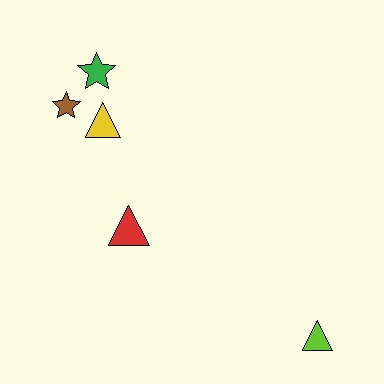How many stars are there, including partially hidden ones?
There are 2 stars.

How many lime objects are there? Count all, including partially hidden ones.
There is 1 lime object.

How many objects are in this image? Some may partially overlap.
There are 5 objects.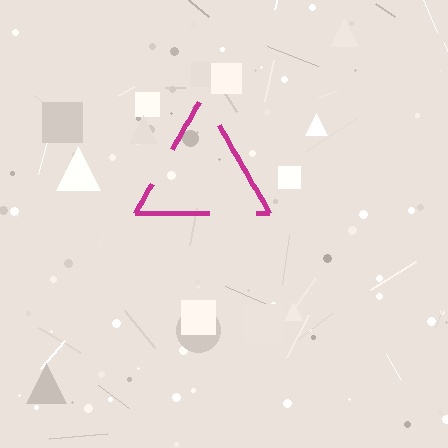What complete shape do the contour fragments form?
The contour fragments form a triangle.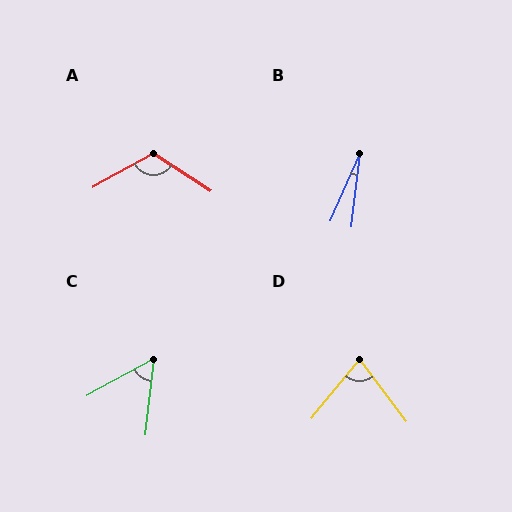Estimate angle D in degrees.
Approximately 76 degrees.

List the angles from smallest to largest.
B (17°), C (55°), D (76°), A (118°).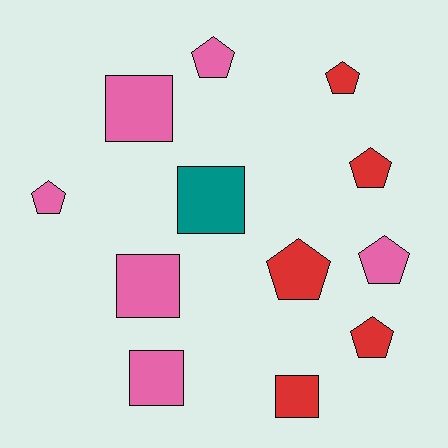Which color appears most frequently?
Pink, with 6 objects.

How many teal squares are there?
There is 1 teal square.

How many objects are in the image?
There are 12 objects.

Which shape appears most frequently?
Pentagon, with 7 objects.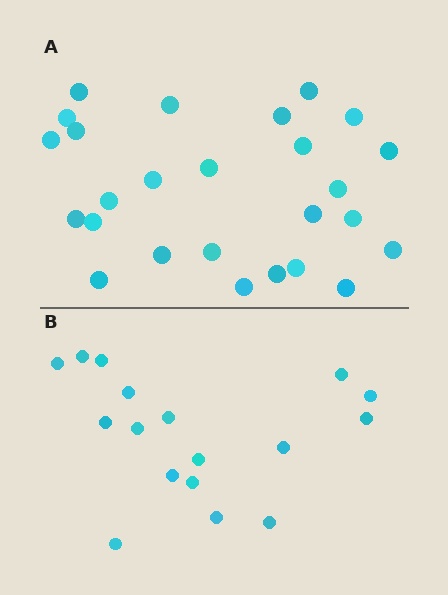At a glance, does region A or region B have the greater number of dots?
Region A (the top region) has more dots.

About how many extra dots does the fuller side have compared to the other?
Region A has roughly 8 or so more dots than region B.